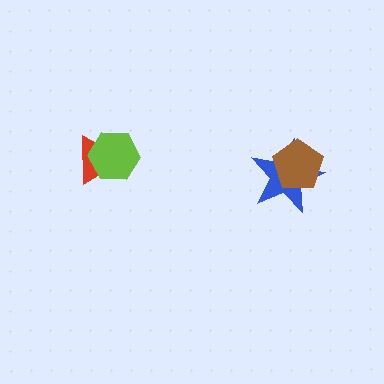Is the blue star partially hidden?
Yes, it is partially covered by another shape.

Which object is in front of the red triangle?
The lime hexagon is in front of the red triangle.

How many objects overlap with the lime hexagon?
1 object overlaps with the lime hexagon.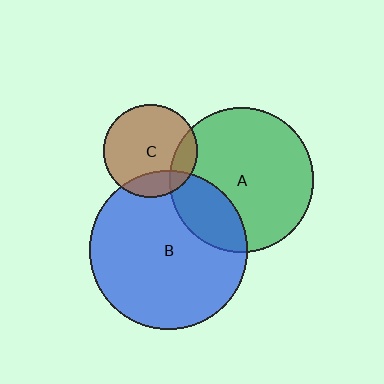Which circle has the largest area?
Circle B (blue).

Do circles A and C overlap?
Yes.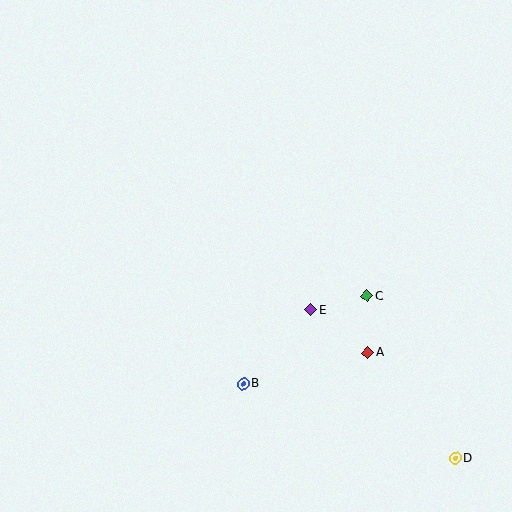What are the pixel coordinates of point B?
Point B is at (243, 384).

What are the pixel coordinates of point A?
Point A is at (368, 353).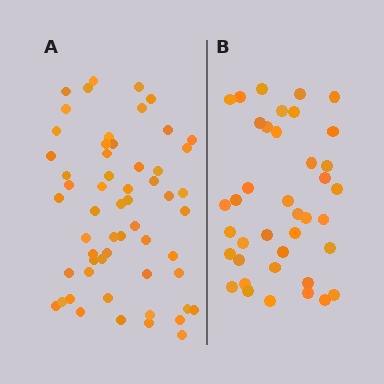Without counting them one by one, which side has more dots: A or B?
Region A (the left region) has more dots.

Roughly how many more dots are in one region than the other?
Region A has approximately 20 more dots than region B.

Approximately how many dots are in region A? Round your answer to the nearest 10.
About 60 dots. (The exact count is 57, which rounds to 60.)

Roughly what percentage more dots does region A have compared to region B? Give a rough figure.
About 45% more.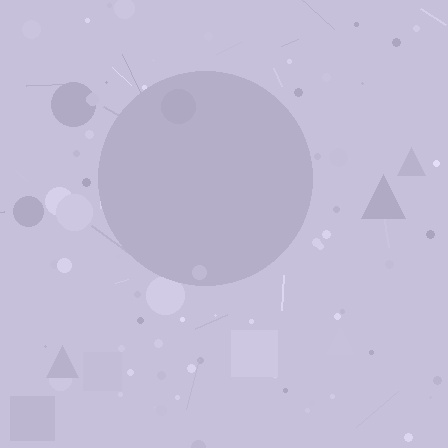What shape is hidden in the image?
A circle is hidden in the image.